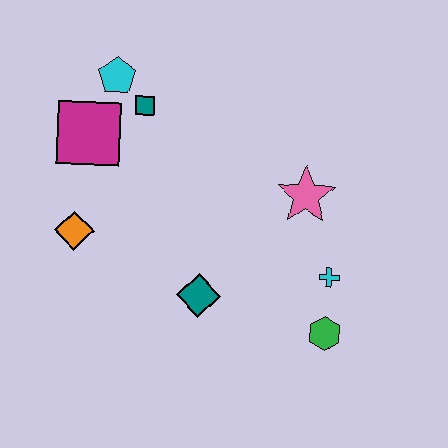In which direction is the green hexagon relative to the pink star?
The green hexagon is below the pink star.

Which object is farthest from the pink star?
The orange diamond is farthest from the pink star.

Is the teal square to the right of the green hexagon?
No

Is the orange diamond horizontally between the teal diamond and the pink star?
No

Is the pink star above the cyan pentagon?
No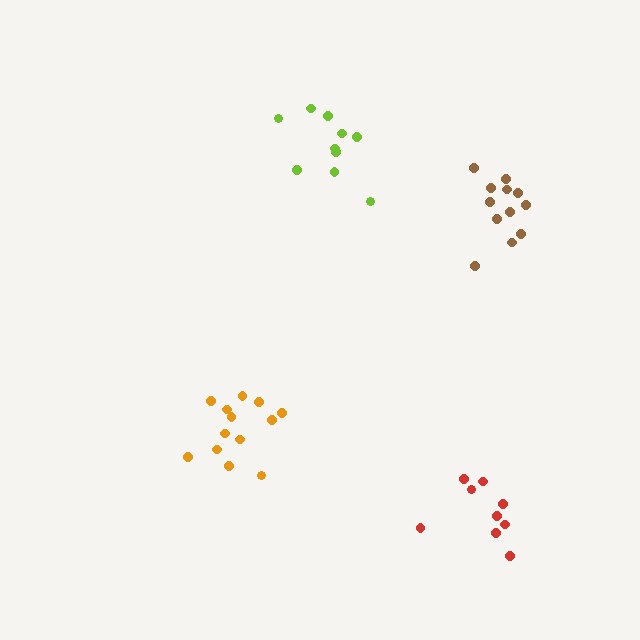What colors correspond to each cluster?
The clusters are colored: lime, brown, red, orange.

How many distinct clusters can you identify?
There are 4 distinct clusters.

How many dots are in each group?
Group 1: 10 dots, Group 2: 12 dots, Group 3: 9 dots, Group 4: 13 dots (44 total).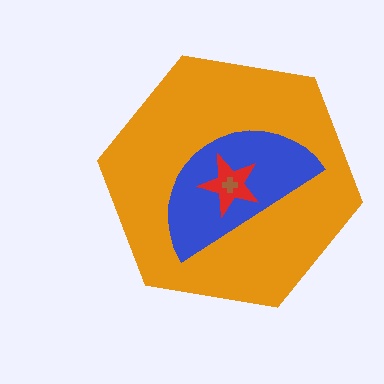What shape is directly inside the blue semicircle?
The red star.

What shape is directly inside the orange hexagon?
The blue semicircle.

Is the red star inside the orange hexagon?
Yes.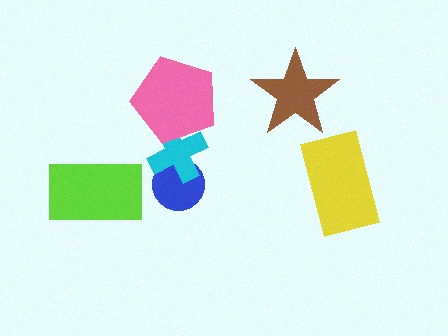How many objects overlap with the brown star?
0 objects overlap with the brown star.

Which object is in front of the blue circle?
The cyan cross is in front of the blue circle.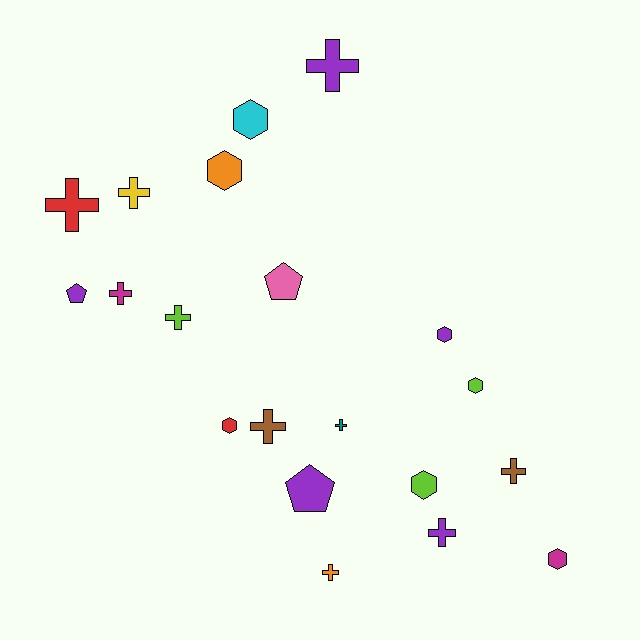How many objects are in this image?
There are 20 objects.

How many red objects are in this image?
There are 2 red objects.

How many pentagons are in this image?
There are 3 pentagons.